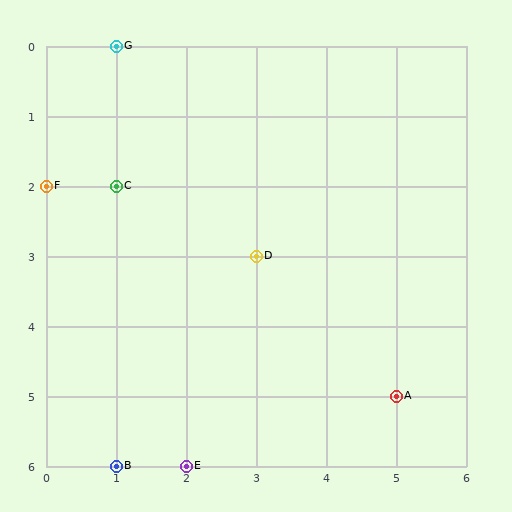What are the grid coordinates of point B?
Point B is at grid coordinates (1, 6).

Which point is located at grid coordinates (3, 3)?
Point D is at (3, 3).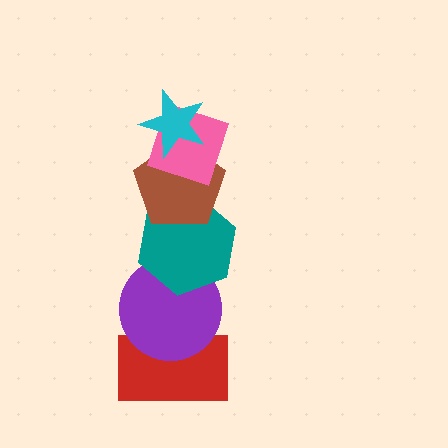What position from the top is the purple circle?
The purple circle is 5th from the top.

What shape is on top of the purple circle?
The teal hexagon is on top of the purple circle.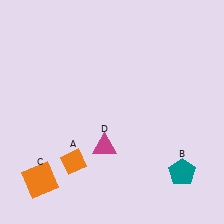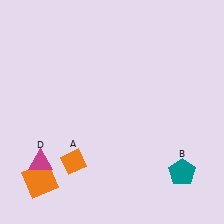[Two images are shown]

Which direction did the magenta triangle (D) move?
The magenta triangle (D) moved left.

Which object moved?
The magenta triangle (D) moved left.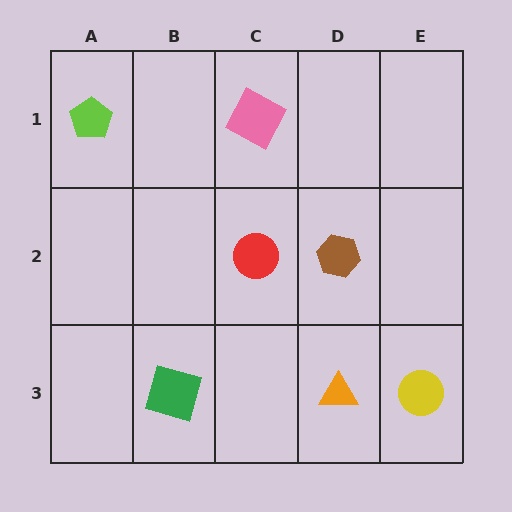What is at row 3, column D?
An orange triangle.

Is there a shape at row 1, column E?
No, that cell is empty.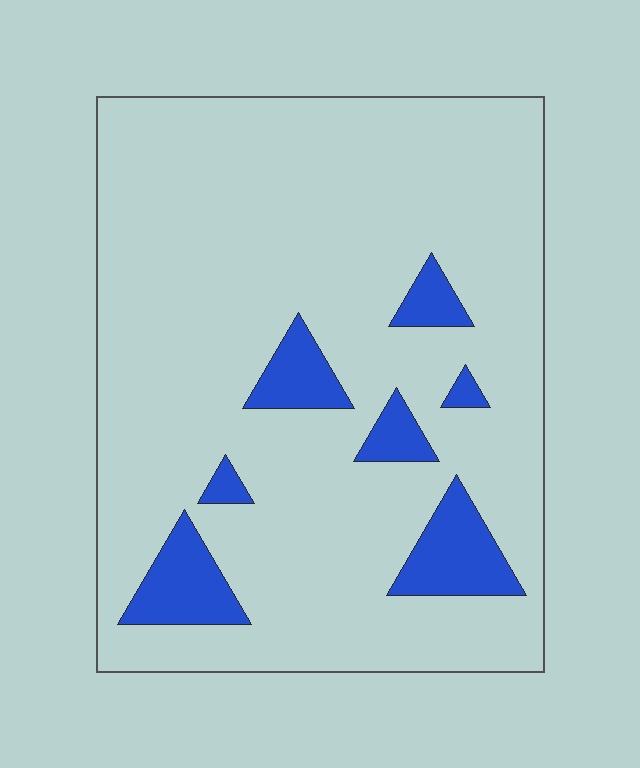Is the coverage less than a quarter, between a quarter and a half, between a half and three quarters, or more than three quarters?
Less than a quarter.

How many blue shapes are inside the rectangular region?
7.